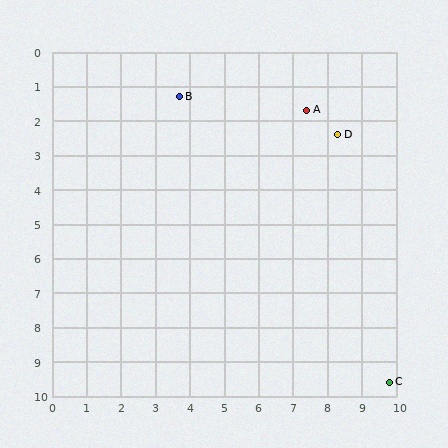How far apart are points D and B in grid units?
Points D and B are about 4.7 grid units apart.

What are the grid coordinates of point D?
Point D is at approximately (8.3, 2.4).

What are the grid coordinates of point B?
Point B is at approximately (3.7, 1.3).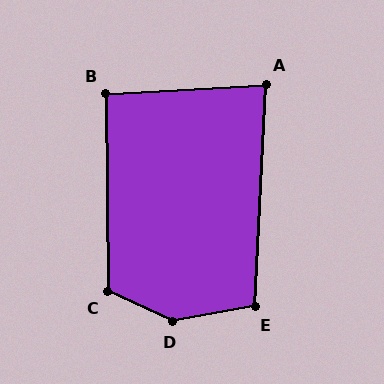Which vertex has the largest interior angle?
D, at approximately 145 degrees.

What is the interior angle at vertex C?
Approximately 115 degrees (obtuse).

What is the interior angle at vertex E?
Approximately 103 degrees (obtuse).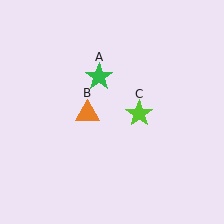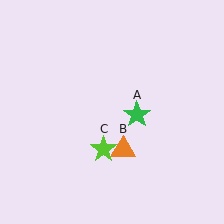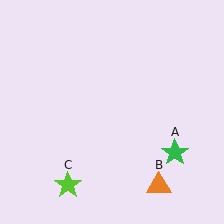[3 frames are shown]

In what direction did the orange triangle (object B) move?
The orange triangle (object B) moved down and to the right.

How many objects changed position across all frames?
3 objects changed position: green star (object A), orange triangle (object B), lime star (object C).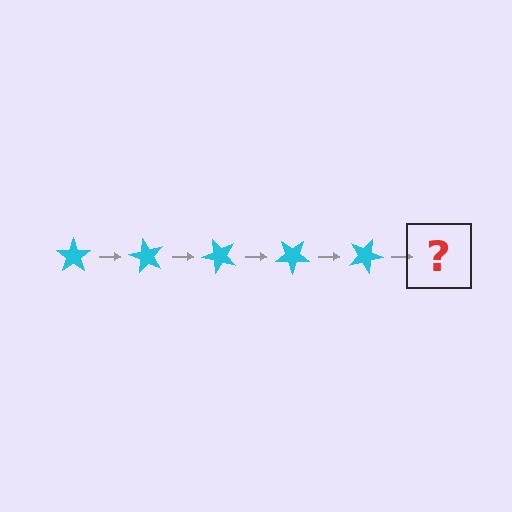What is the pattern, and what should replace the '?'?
The pattern is that the star rotates 60 degrees each step. The '?' should be a cyan star rotated 300 degrees.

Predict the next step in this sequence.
The next step is a cyan star rotated 300 degrees.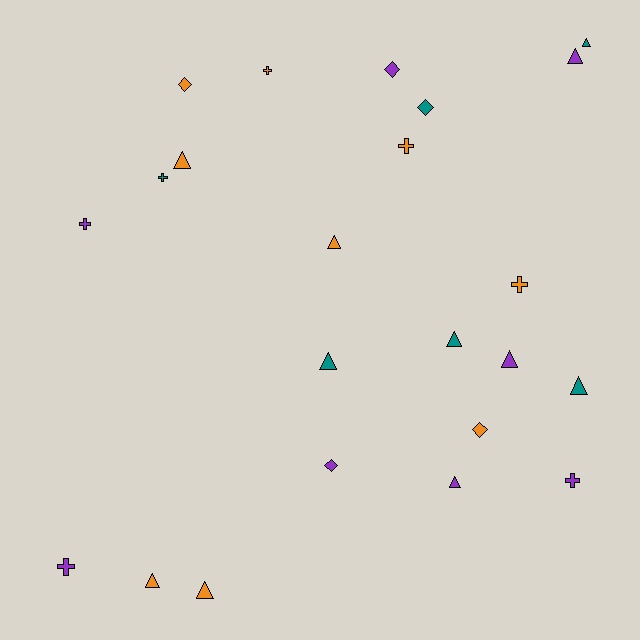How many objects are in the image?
There are 23 objects.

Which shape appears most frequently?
Triangle, with 11 objects.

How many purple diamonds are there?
There are 2 purple diamonds.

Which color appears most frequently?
Orange, with 9 objects.